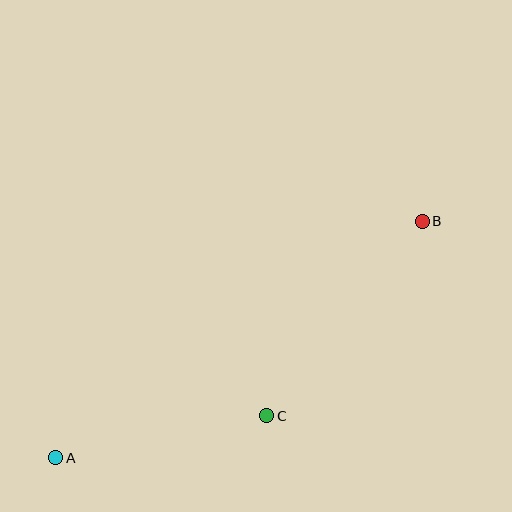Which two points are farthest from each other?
Points A and B are farthest from each other.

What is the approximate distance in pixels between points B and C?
The distance between B and C is approximately 249 pixels.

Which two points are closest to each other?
Points A and C are closest to each other.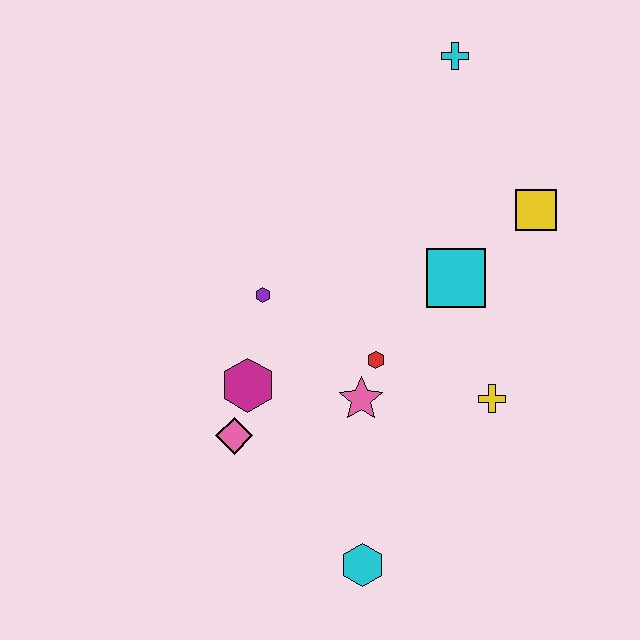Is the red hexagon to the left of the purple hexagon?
No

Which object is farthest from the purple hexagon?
The cyan cross is farthest from the purple hexagon.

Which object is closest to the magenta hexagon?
The pink diamond is closest to the magenta hexagon.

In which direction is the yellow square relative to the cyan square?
The yellow square is to the right of the cyan square.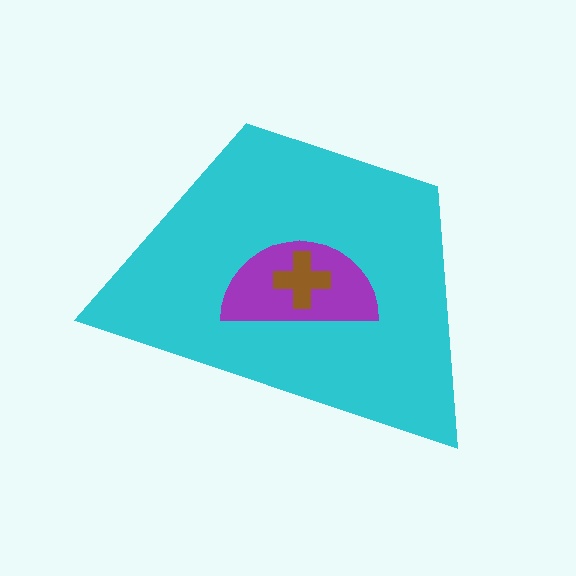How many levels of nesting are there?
3.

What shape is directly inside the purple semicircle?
The brown cross.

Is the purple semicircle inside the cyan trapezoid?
Yes.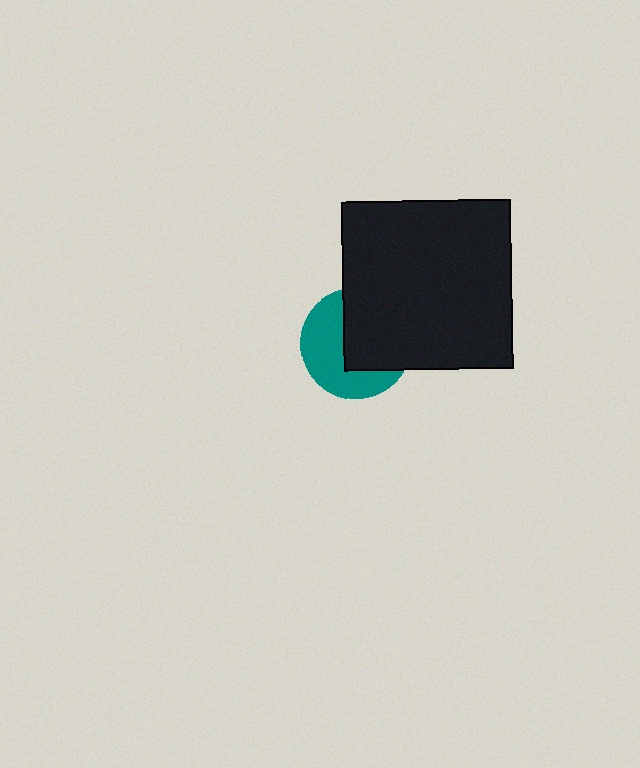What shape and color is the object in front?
The object in front is a black square.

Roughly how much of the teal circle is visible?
About half of it is visible (roughly 49%).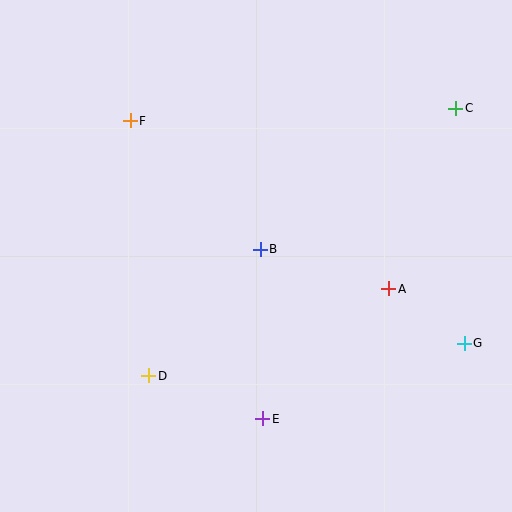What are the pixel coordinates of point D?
Point D is at (149, 376).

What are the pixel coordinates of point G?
Point G is at (464, 343).